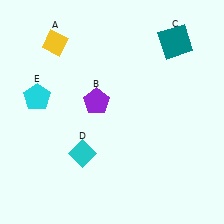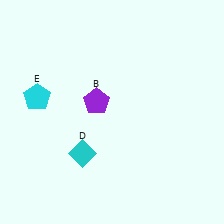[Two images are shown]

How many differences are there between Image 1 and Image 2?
There are 2 differences between the two images.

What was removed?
The yellow diamond (A), the teal square (C) were removed in Image 2.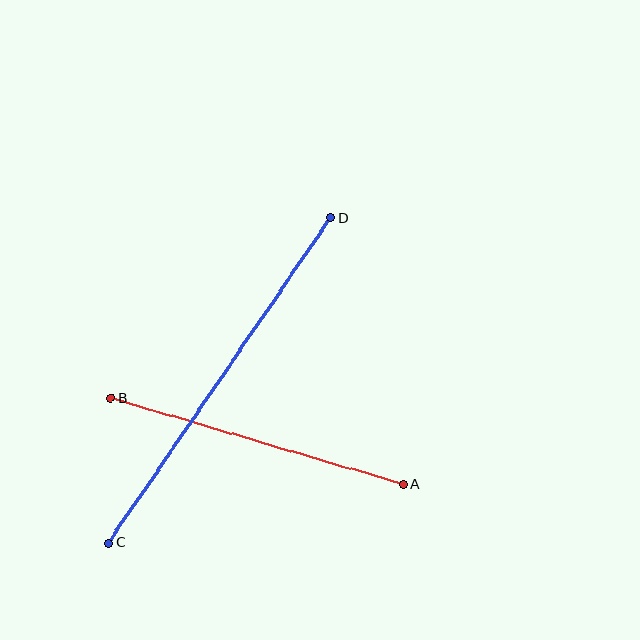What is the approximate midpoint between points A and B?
The midpoint is at approximately (257, 441) pixels.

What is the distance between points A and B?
The distance is approximately 304 pixels.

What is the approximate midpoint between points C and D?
The midpoint is at approximately (220, 380) pixels.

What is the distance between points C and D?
The distance is approximately 394 pixels.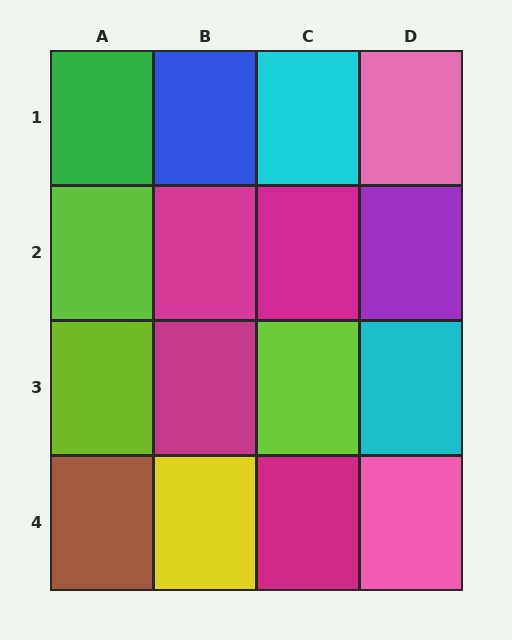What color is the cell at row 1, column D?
Pink.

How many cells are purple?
1 cell is purple.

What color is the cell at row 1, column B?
Blue.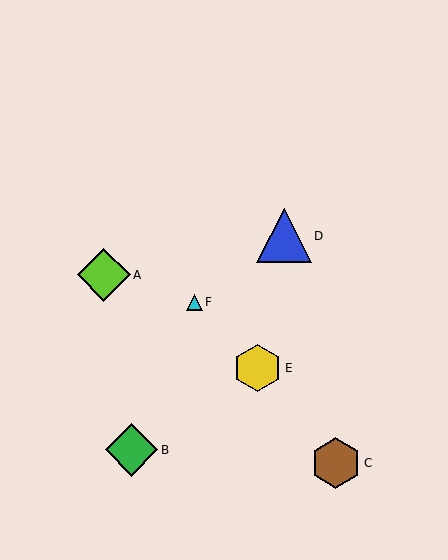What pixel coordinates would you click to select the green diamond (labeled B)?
Click at (131, 450) to select the green diamond B.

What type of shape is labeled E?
Shape E is a yellow hexagon.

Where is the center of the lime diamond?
The center of the lime diamond is at (104, 275).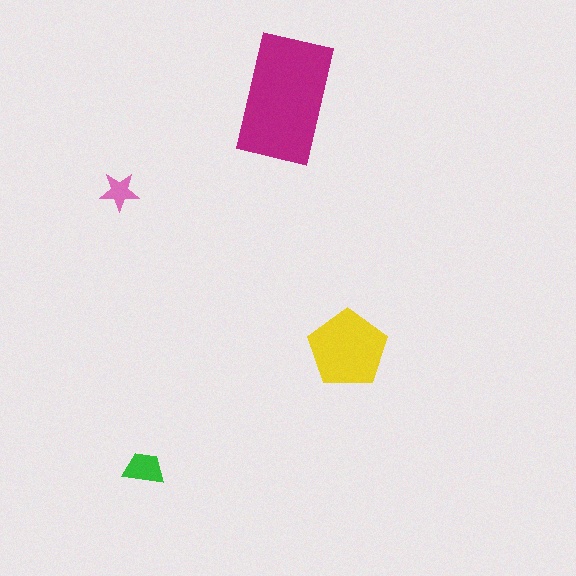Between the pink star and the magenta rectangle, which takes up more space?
The magenta rectangle.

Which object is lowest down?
The green trapezoid is bottommost.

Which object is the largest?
The magenta rectangle.